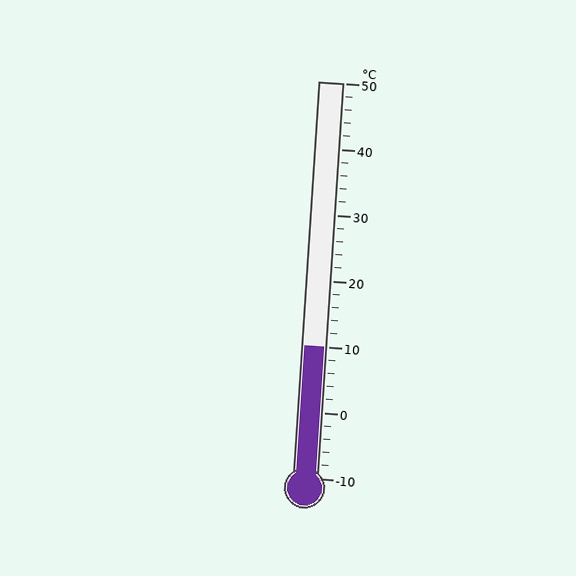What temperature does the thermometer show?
The thermometer shows approximately 10°C.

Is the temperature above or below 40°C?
The temperature is below 40°C.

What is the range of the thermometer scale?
The thermometer scale ranges from -10°C to 50°C.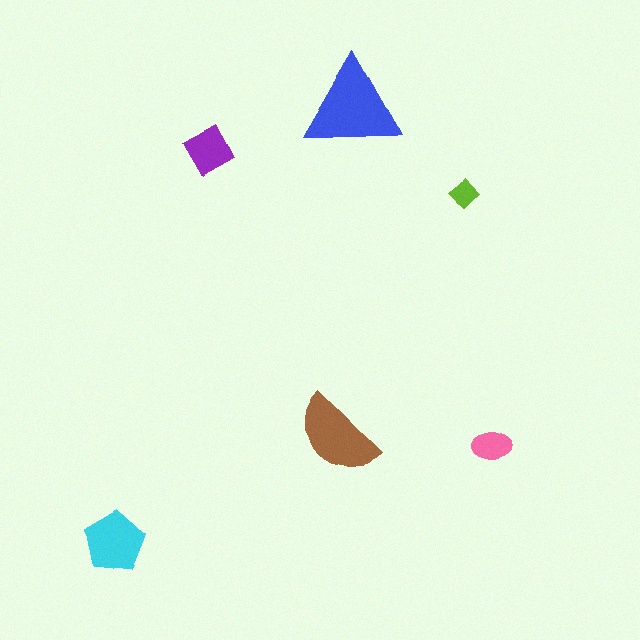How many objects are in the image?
There are 6 objects in the image.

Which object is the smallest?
The lime diamond.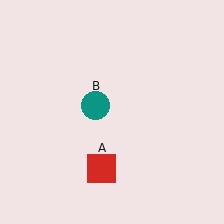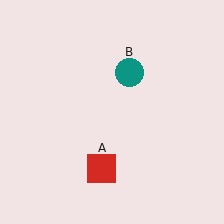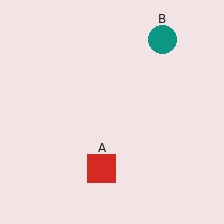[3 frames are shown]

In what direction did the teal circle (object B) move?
The teal circle (object B) moved up and to the right.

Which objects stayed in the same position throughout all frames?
Red square (object A) remained stationary.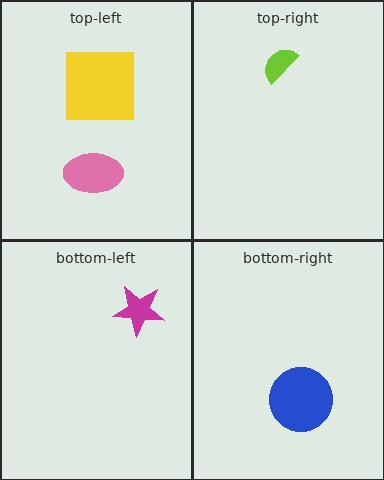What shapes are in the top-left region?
The pink ellipse, the yellow square.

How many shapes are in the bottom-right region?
1.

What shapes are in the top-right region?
The lime semicircle.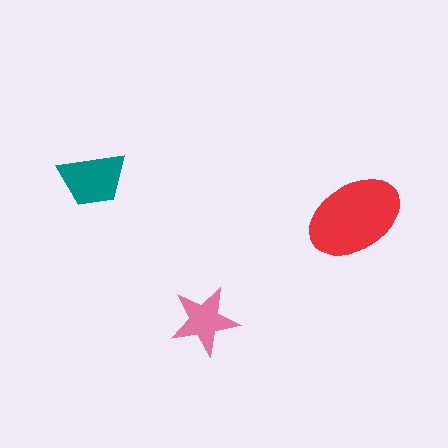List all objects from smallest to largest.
The pink star, the teal trapezoid, the red ellipse.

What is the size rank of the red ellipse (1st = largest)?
1st.